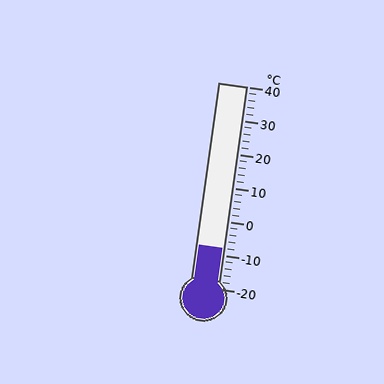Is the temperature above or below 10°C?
The temperature is below 10°C.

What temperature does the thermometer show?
The thermometer shows approximately -8°C.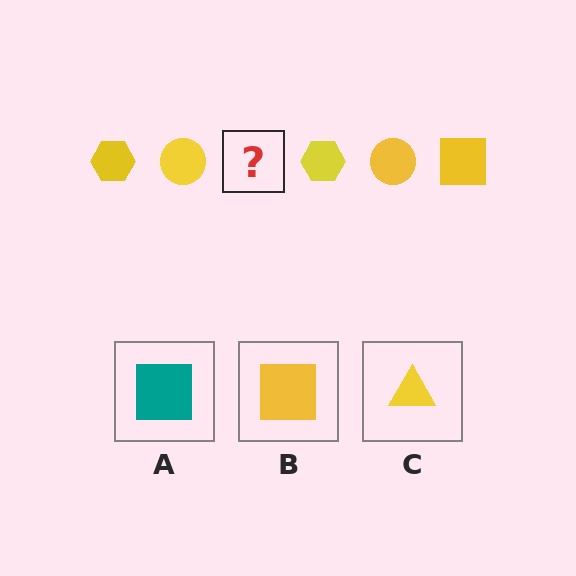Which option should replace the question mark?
Option B.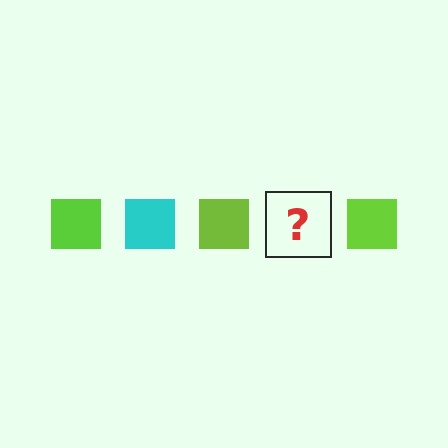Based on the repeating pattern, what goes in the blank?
The blank should be a cyan square.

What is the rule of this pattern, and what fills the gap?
The rule is that the pattern cycles through lime, cyan squares. The gap should be filled with a cyan square.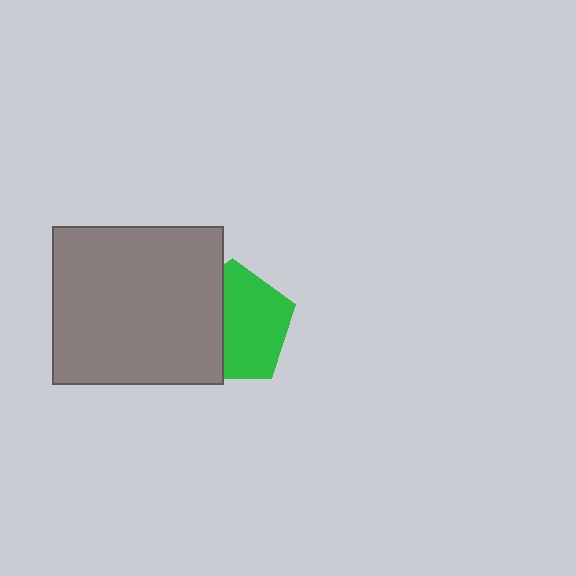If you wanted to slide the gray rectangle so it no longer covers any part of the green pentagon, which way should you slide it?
Slide it left — that is the most direct way to separate the two shapes.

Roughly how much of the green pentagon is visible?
About half of it is visible (roughly 60%).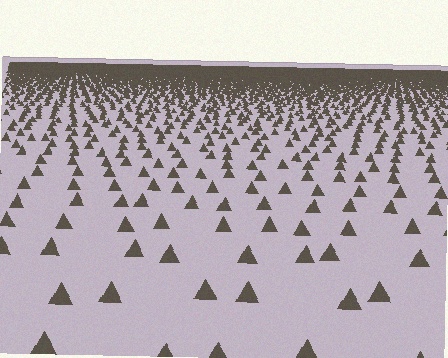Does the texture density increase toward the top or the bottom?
Density increases toward the top.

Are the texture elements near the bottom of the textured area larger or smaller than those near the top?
Larger. Near the bottom, elements are closer to the viewer and appear at a bigger on-screen size.